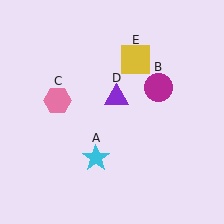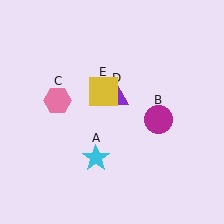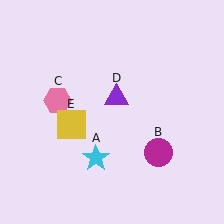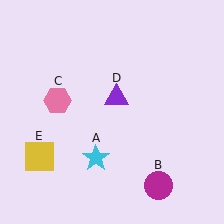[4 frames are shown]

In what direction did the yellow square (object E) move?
The yellow square (object E) moved down and to the left.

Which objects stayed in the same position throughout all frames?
Cyan star (object A) and pink hexagon (object C) and purple triangle (object D) remained stationary.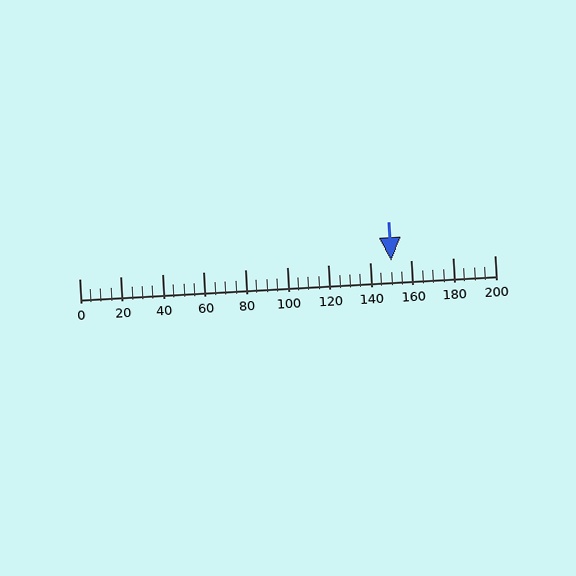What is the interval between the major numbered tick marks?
The major tick marks are spaced 20 units apart.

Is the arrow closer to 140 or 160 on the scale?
The arrow is closer to 160.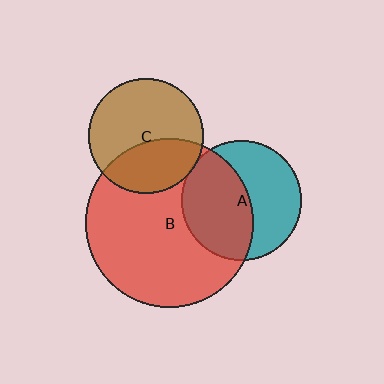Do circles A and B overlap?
Yes.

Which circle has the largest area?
Circle B (red).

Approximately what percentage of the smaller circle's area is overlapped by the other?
Approximately 50%.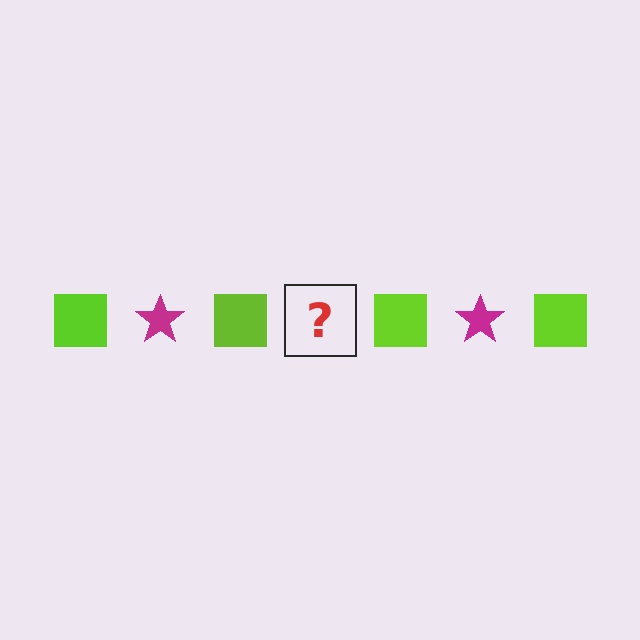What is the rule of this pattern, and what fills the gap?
The rule is that the pattern alternates between lime square and magenta star. The gap should be filled with a magenta star.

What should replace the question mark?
The question mark should be replaced with a magenta star.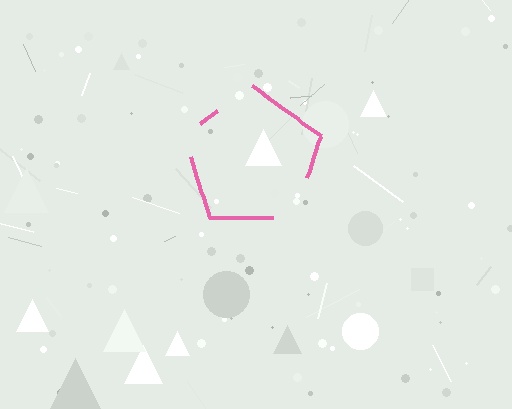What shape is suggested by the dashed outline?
The dashed outline suggests a pentagon.